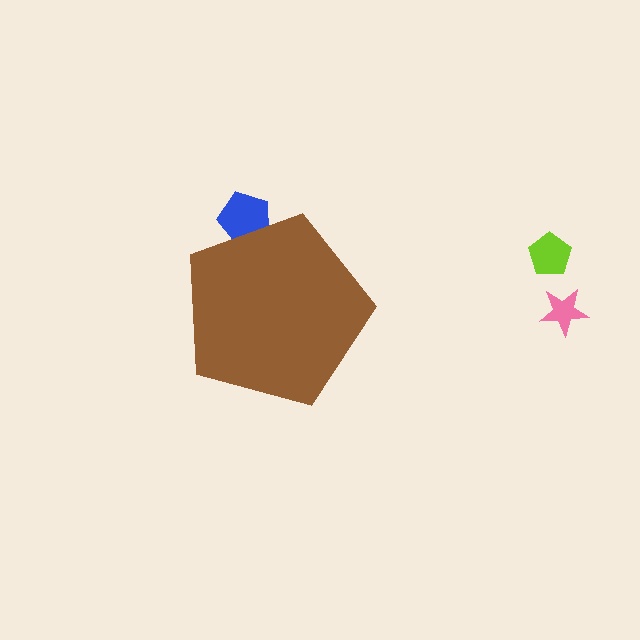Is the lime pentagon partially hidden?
No, the lime pentagon is fully visible.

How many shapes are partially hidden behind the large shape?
1 shape is partially hidden.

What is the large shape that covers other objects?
A brown pentagon.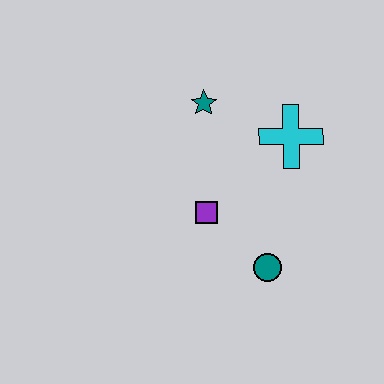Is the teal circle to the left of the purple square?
No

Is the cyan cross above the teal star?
No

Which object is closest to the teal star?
The cyan cross is closest to the teal star.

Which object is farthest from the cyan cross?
The teal circle is farthest from the cyan cross.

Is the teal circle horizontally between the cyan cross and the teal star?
Yes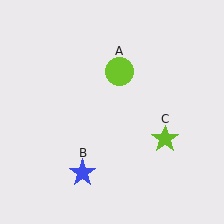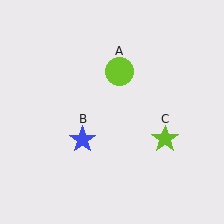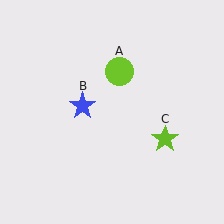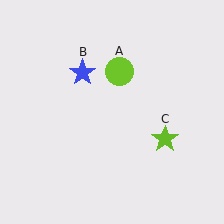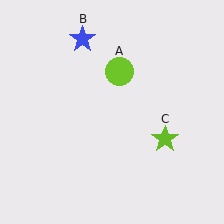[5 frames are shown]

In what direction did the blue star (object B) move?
The blue star (object B) moved up.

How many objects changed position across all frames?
1 object changed position: blue star (object B).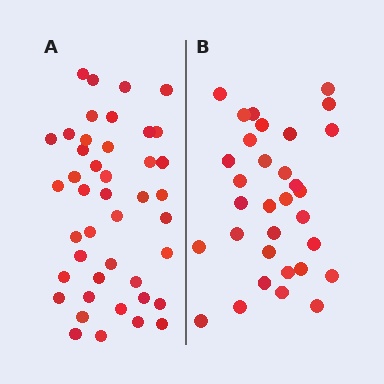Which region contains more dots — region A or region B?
Region A (the left region) has more dots.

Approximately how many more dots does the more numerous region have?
Region A has roughly 12 or so more dots than region B.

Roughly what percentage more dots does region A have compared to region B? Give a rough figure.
About 35% more.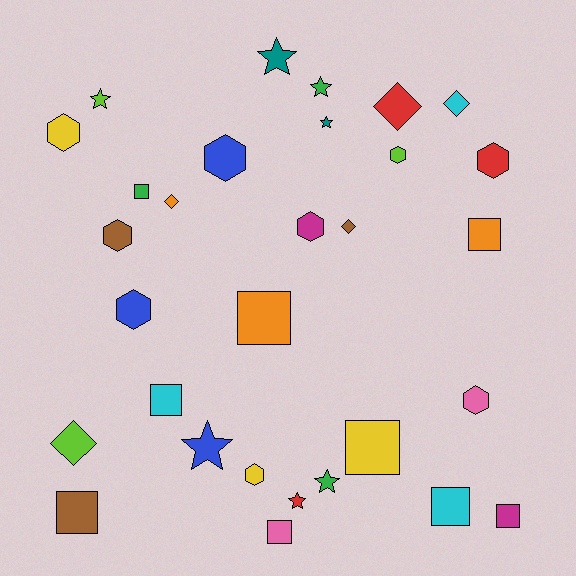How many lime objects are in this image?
There are 3 lime objects.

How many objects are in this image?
There are 30 objects.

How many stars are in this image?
There are 7 stars.